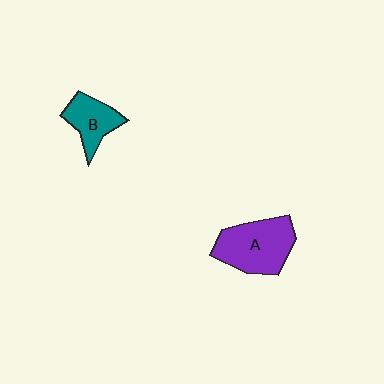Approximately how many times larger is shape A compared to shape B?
Approximately 1.7 times.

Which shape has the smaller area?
Shape B (teal).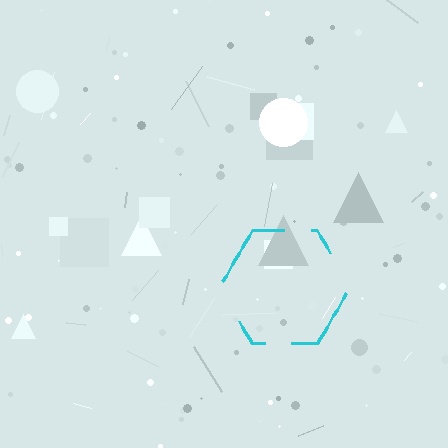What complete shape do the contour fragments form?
The contour fragments form a hexagon.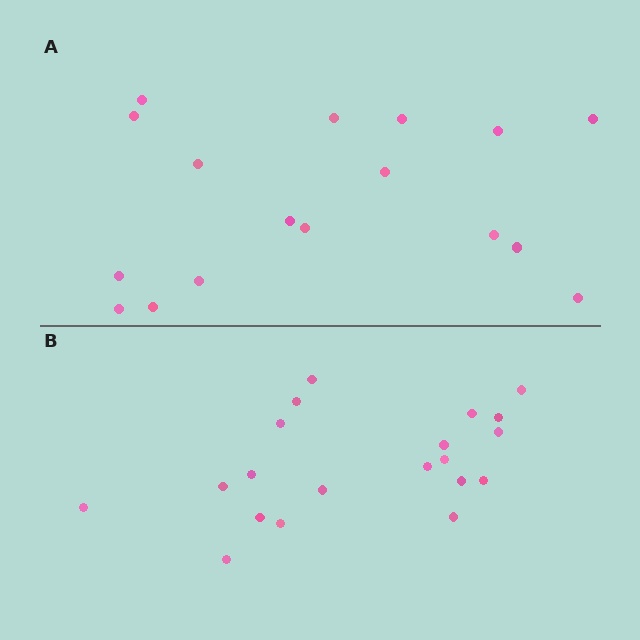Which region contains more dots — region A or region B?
Region B (the bottom region) has more dots.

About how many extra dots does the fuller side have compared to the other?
Region B has just a few more — roughly 2 or 3 more dots than region A.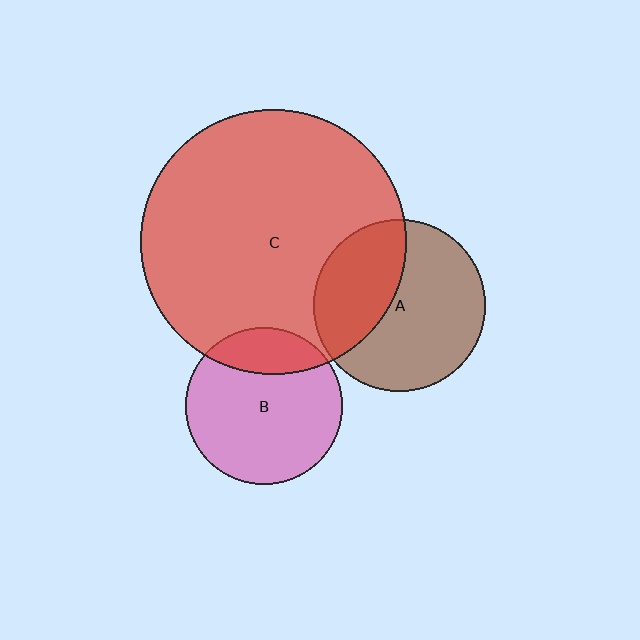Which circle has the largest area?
Circle C (red).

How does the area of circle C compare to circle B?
Approximately 2.9 times.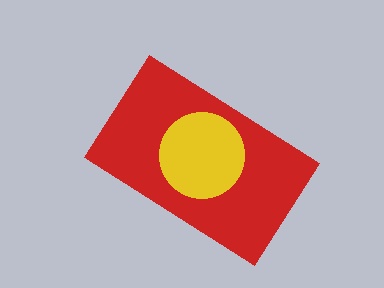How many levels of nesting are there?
2.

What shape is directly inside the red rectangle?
The yellow circle.